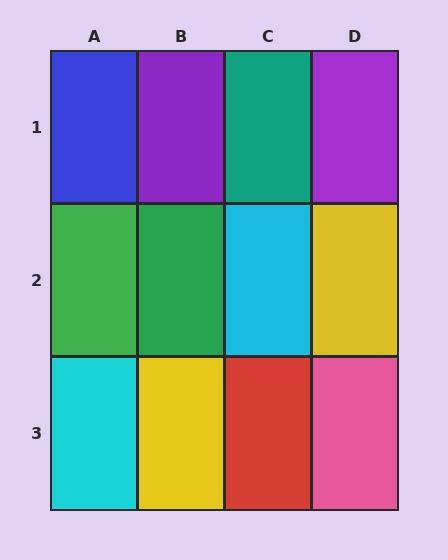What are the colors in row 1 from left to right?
Blue, purple, teal, purple.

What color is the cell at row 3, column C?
Red.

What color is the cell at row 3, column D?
Pink.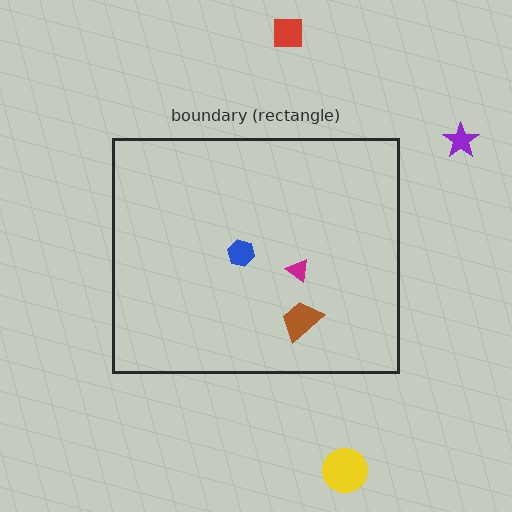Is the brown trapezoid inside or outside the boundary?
Inside.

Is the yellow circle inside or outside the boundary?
Outside.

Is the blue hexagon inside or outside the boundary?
Inside.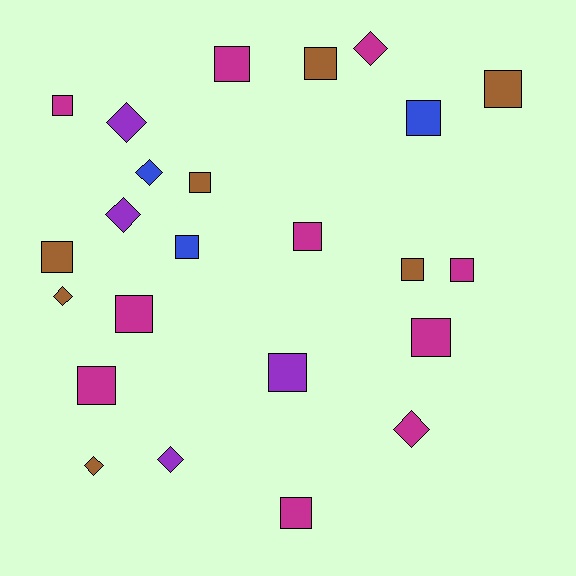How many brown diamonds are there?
There are 2 brown diamonds.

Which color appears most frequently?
Magenta, with 10 objects.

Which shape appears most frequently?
Square, with 16 objects.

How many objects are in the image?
There are 24 objects.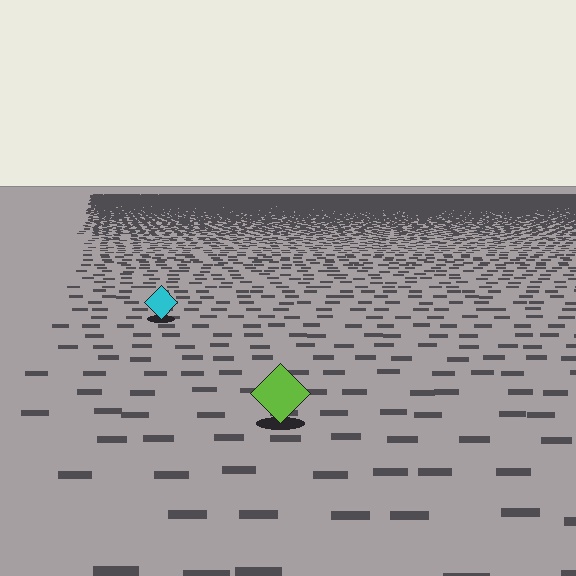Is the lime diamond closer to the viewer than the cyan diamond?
Yes. The lime diamond is closer — you can tell from the texture gradient: the ground texture is coarser near it.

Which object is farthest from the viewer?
The cyan diamond is farthest from the viewer. It appears smaller and the ground texture around it is denser.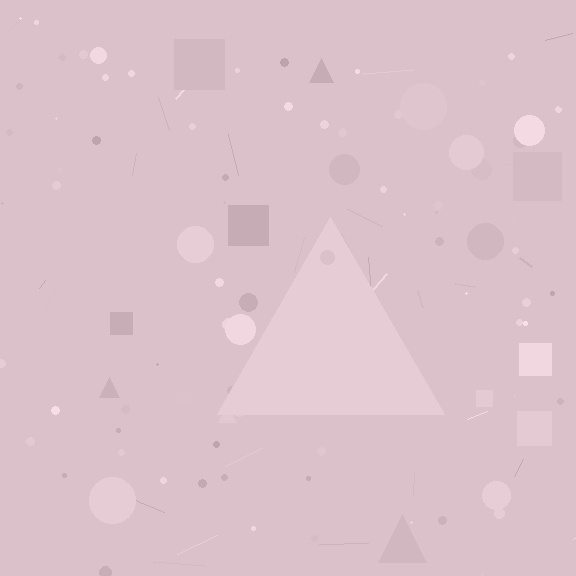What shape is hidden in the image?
A triangle is hidden in the image.